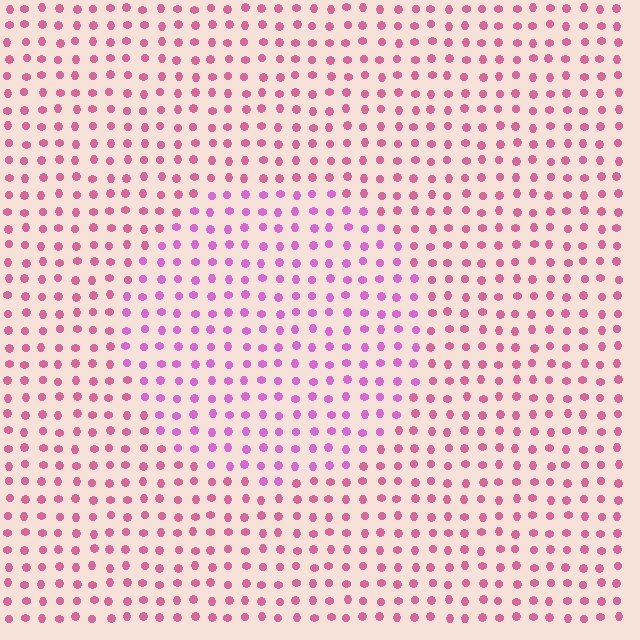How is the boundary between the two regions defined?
The boundary is defined purely by a slight shift in hue (about 30 degrees). Spacing, size, and orientation are identical on both sides.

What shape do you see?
I see a circle.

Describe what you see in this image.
The image is filled with small pink elements in a uniform arrangement. A circle-shaped region is visible where the elements are tinted to a slightly different hue, forming a subtle color boundary.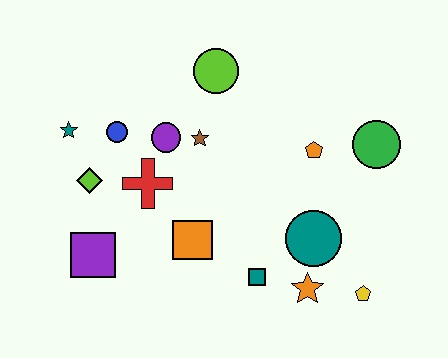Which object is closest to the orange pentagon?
The green circle is closest to the orange pentagon.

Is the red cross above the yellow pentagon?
Yes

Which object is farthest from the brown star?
The yellow pentagon is farthest from the brown star.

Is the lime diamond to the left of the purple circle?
Yes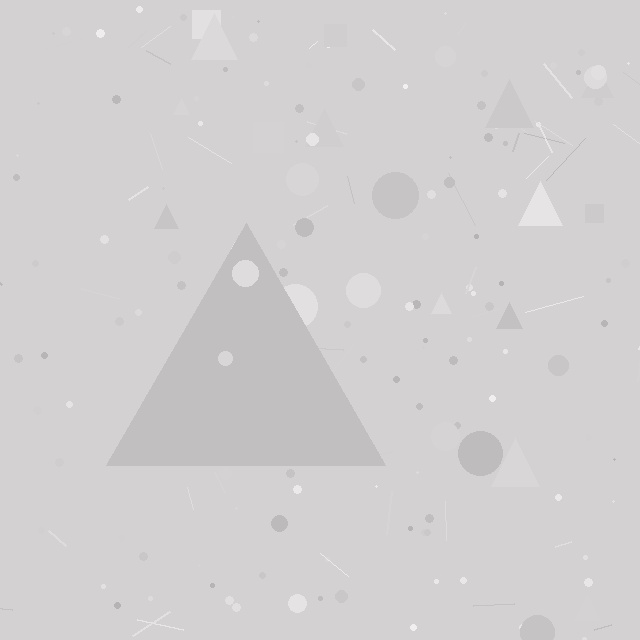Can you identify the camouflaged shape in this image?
The camouflaged shape is a triangle.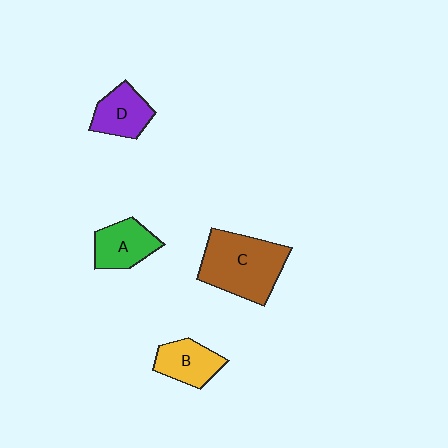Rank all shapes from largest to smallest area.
From largest to smallest: C (brown), A (green), D (purple), B (yellow).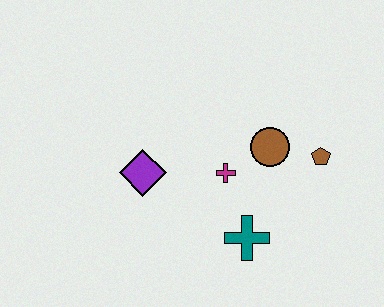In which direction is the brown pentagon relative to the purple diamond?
The brown pentagon is to the right of the purple diamond.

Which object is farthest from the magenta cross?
The brown pentagon is farthest from the magenta cross.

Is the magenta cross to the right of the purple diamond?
Yes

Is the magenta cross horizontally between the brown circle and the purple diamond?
Yes